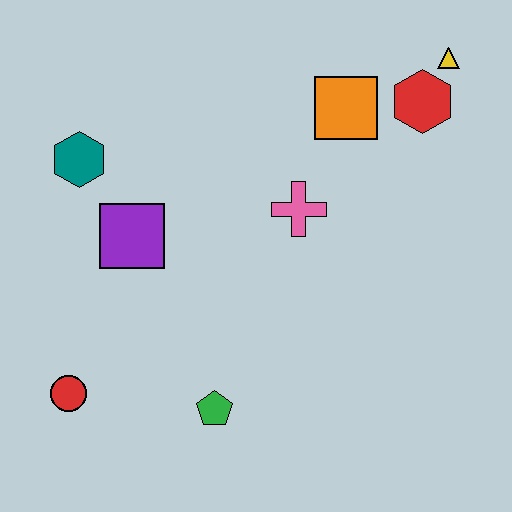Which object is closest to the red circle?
The green pentagon is closest to the red circle.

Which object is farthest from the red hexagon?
The red circle is farthest from the red hexagon.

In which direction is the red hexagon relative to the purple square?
The red hexagon is to the right of the purple square.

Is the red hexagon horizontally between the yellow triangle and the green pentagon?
Yes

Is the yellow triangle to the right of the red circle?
Yes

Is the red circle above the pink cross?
No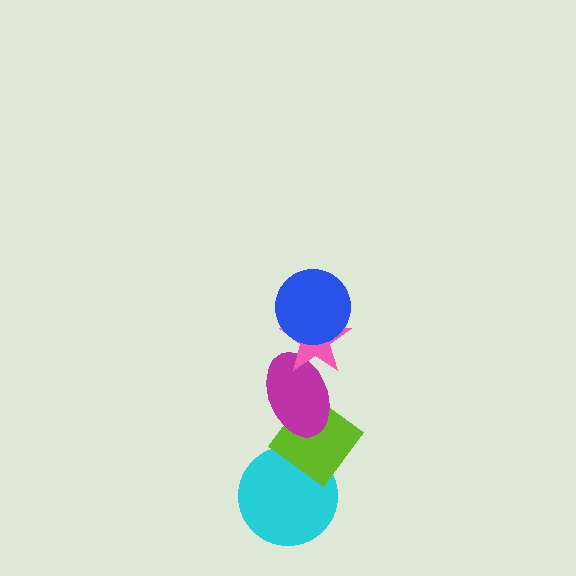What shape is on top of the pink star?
The blue circle is on top of the pink star.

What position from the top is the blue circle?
The blue circle is 1st from the top.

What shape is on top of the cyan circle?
The lime diamond is on top of the cyan circle.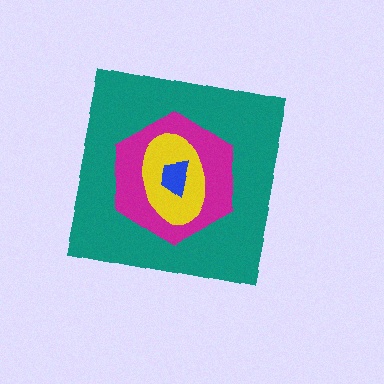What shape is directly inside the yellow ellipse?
The blue trapezoid.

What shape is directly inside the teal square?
The magenta hexagon.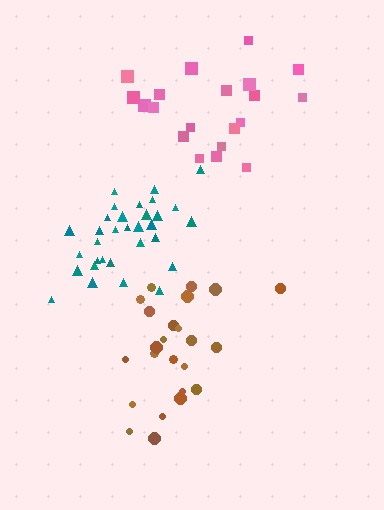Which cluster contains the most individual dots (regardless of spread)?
Teal (33).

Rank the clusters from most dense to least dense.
teal, brown, pink.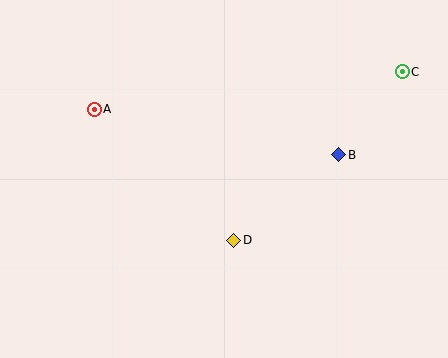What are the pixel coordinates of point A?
Point A is at (94, 109).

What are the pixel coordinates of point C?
Point C is at (402, 72).